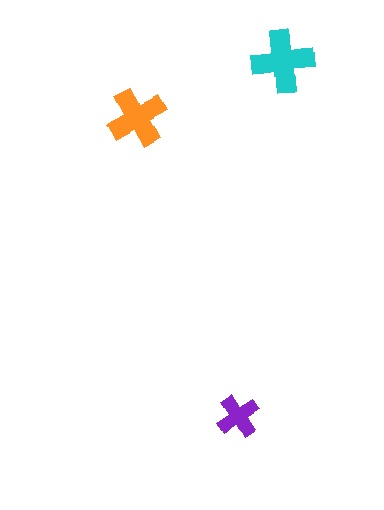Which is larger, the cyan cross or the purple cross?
The cyan one.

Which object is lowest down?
The purple cross is bottommost.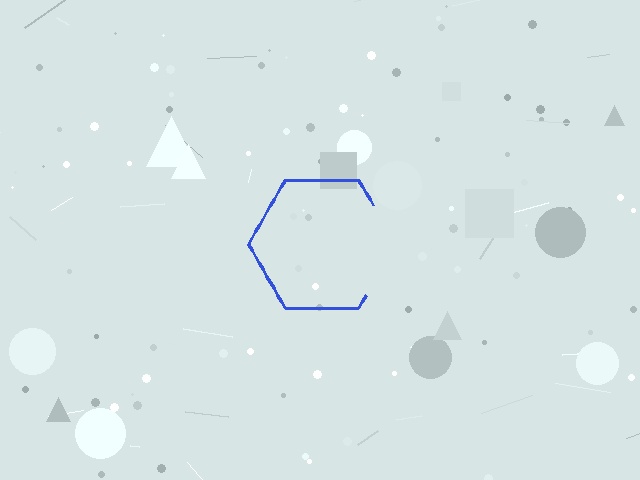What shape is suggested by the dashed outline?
The dashed outline suggests a hexagon.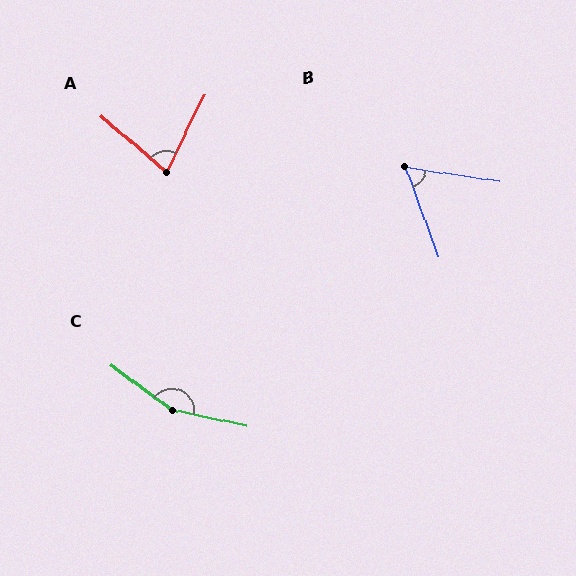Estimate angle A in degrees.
Approximately 75 degrees.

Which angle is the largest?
C, at approximately 155 degrees.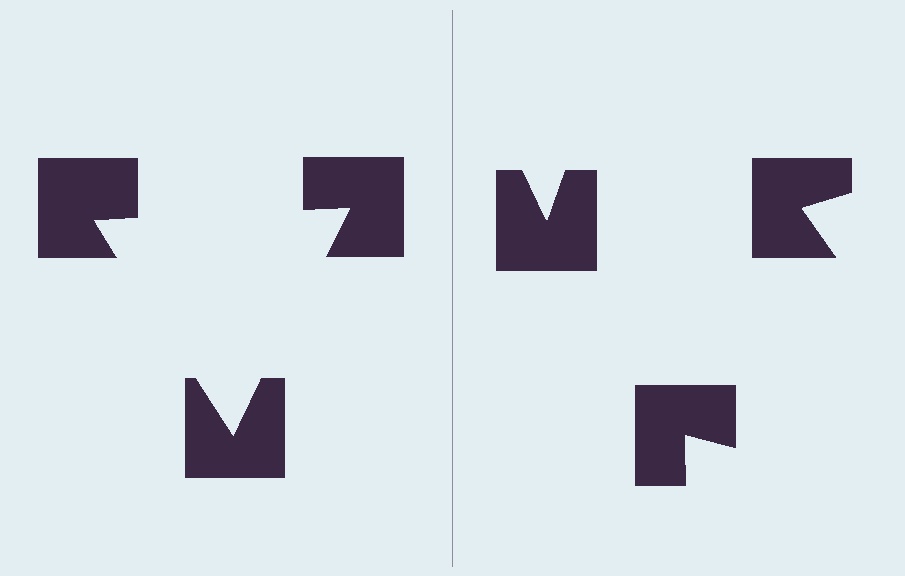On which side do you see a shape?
An illusory triangle appears on the left side. On the right side the wedge cuts are rotated, so no coherent shape forms.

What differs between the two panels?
The notched squares are positioned identically on both sides; only the wedge orientations differ. On the left they align to a triangle; on the right they are misaligned.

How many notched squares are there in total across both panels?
6 — 3 on each side.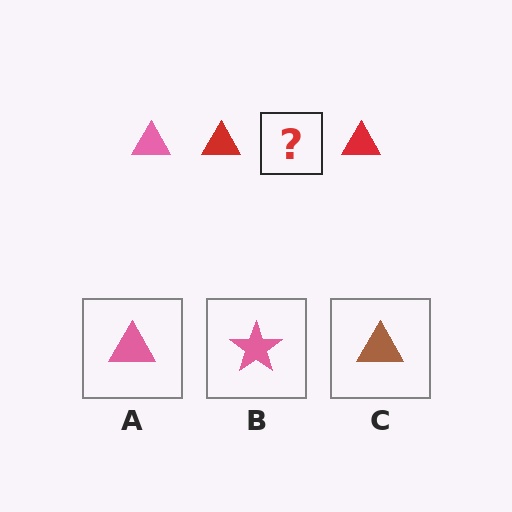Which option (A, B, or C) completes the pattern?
A.